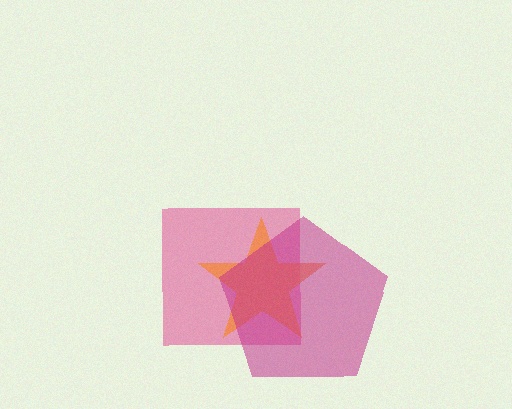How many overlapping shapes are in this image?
There are 3 overlapping shapes in the image.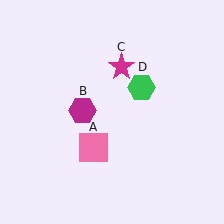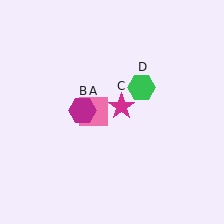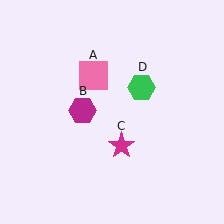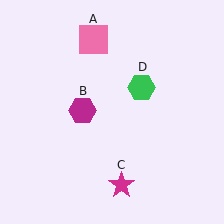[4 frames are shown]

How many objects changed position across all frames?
2 objects changed position: pink square (object A), magenta star (object C).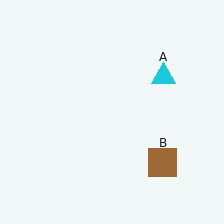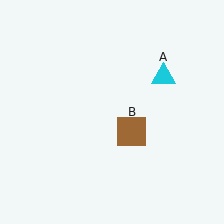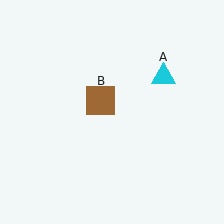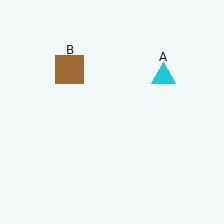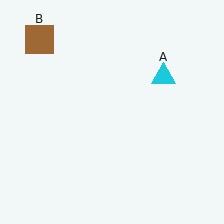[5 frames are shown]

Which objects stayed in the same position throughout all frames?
Cyan triangle (object A) remained stationary.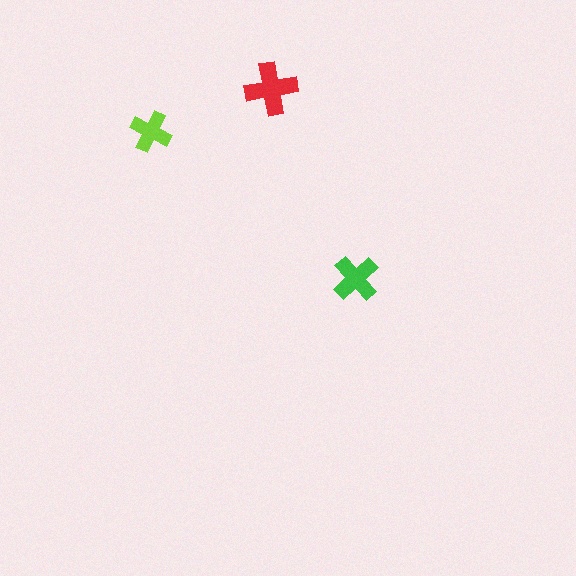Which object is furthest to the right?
The green cross is rightmost.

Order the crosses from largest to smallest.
the red one, the green one, the lime one.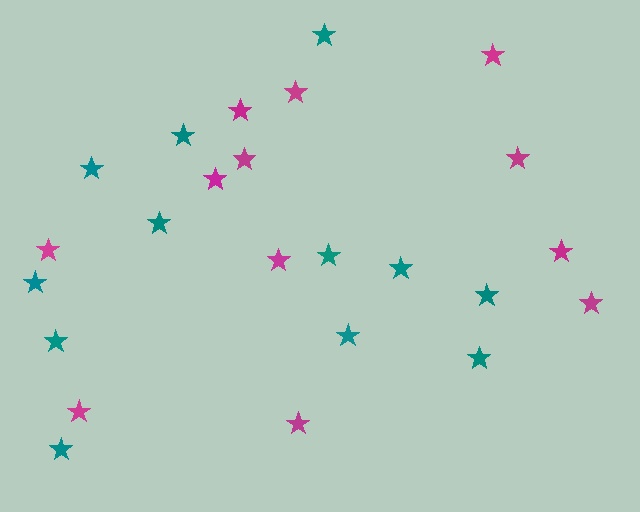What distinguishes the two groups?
There are 2 groups: one group of teal stars (12) and one group of magenta stars (12).